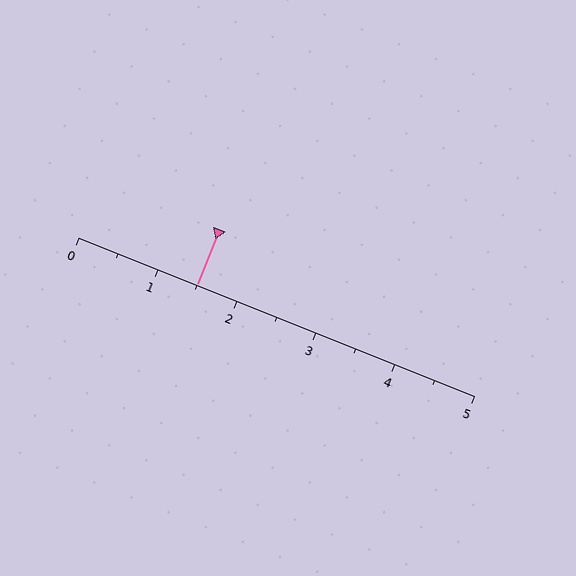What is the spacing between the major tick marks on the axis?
The major ticks are spaced 1 apart.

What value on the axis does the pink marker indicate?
The marker indicates approximately 1.5.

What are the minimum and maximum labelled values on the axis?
The axis runs from 0 to 5.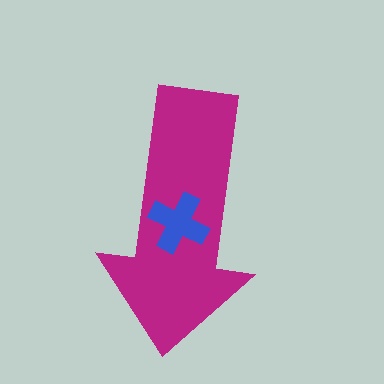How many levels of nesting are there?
2.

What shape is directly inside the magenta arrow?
The blue cross.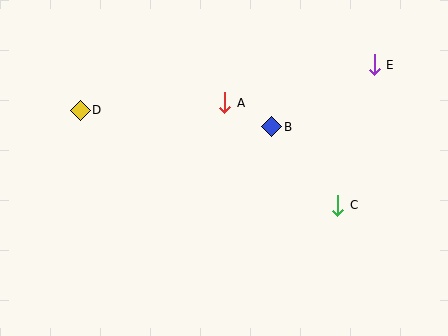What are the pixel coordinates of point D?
Point D is at (80, 110).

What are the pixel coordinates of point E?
Point E is at (374, 65).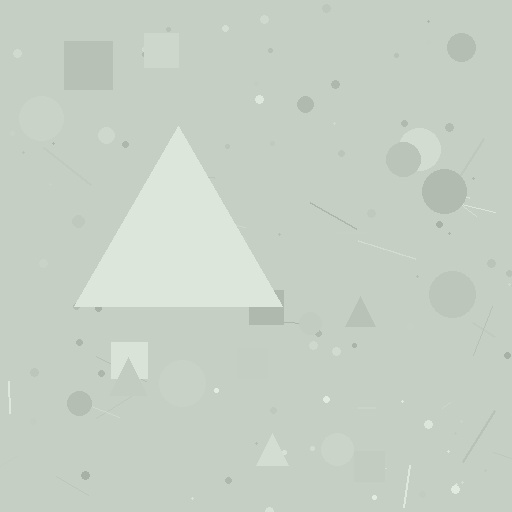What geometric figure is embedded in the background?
A triangle is embedded in the background.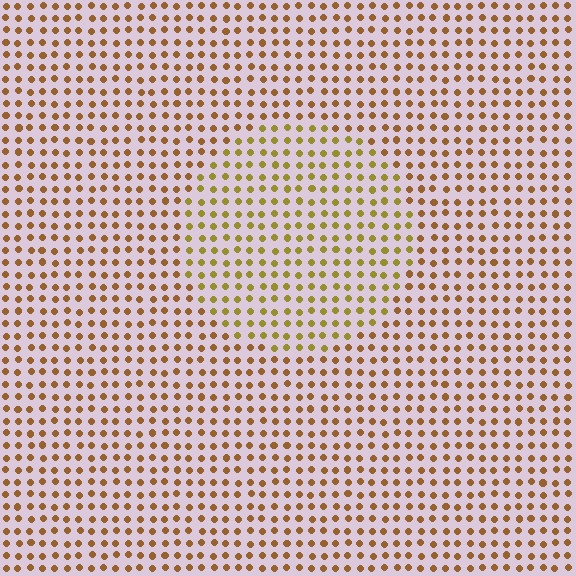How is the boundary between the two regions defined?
The boundary is defined purely by a slight shift in hue (about 26 degrees). Spacing, size, and orientation are identical on both sides.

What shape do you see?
I see a circle.